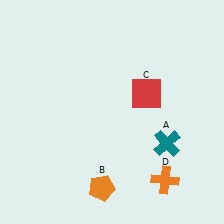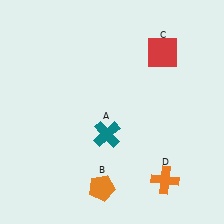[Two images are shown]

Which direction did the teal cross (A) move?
The teal cross (A) moved left.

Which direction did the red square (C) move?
The red square (C) moved up.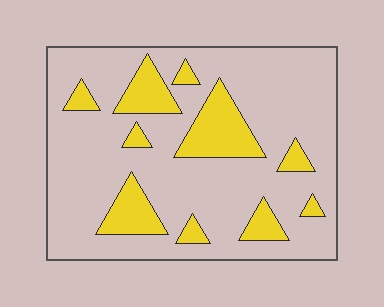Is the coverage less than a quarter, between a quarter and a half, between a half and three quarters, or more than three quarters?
Less than a quarter.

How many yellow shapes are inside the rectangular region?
10.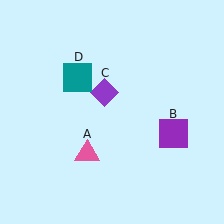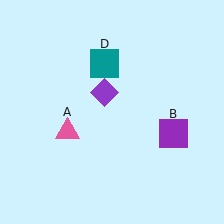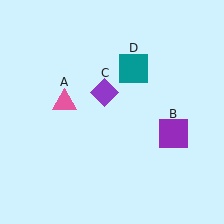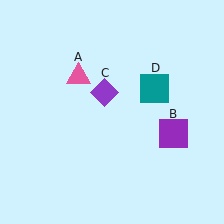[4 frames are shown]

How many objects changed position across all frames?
2 objects changed position: pink triangle (object A), teal square (object D).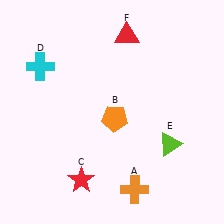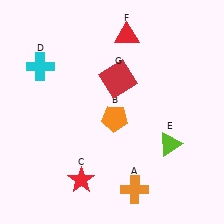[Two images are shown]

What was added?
A red square (G) was added in Image 2.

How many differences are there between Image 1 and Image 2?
There is 1 difference between the two images.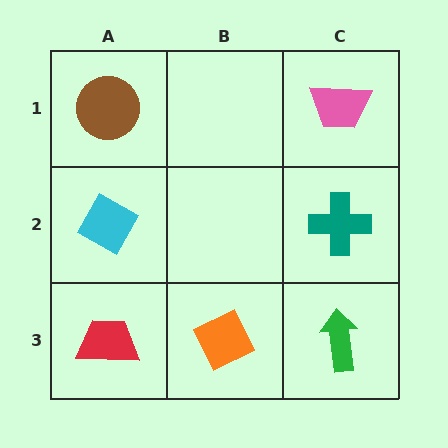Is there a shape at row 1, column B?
No, that cell is empty.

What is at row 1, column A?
A brown circle.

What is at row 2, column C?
A teal cross.